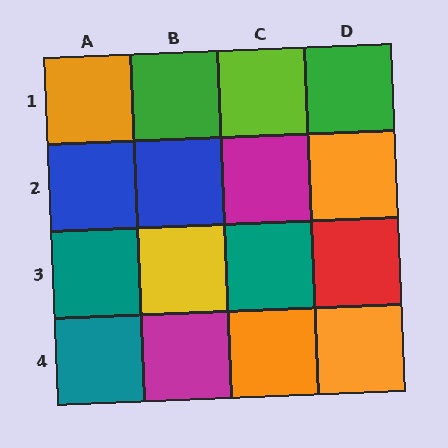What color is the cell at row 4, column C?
Orange.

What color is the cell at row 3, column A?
Teal.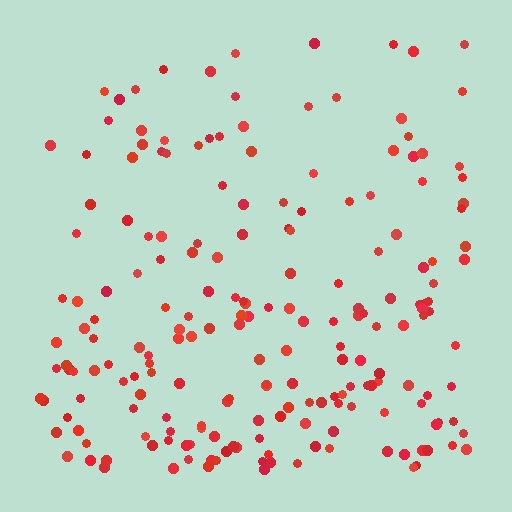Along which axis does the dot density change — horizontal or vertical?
Vertical.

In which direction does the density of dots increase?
From top to bottom, with the bottom side densest.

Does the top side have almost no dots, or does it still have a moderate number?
Still a moderate number, just noticeably fewer than the bottom.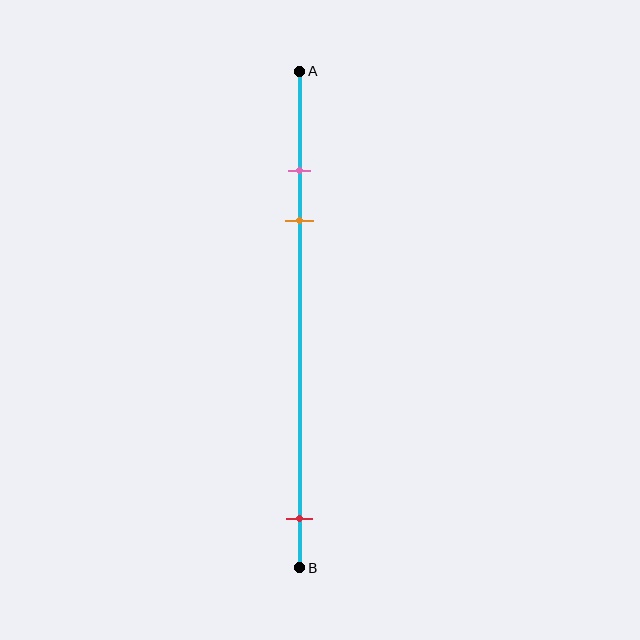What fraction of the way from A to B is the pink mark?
The pink mark is approximately 20% (0.2) of the way from A to B.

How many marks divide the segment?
There are 3 marks dividing the segment.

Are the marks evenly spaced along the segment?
No, the marks are not evenly spaced.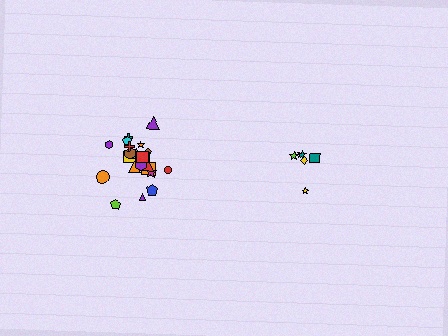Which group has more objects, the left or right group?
The left group.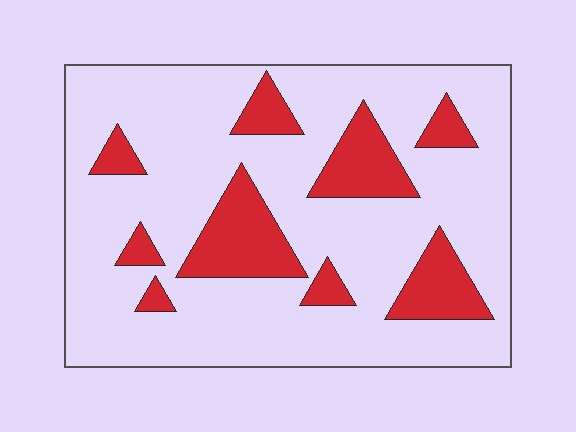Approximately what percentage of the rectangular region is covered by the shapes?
Approximately 20%.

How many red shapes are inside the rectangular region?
9.